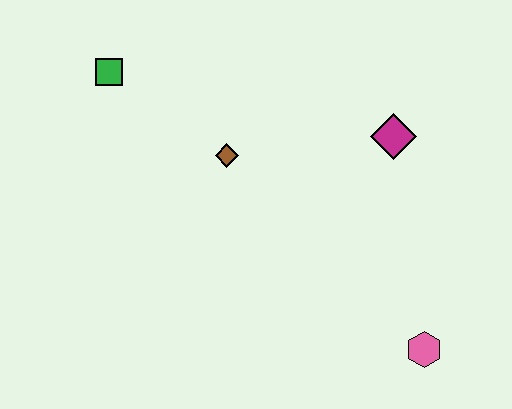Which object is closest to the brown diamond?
The green square is closest to the brown diamond.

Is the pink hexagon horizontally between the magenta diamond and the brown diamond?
No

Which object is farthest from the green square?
The pink hexagon is farthest from the green square.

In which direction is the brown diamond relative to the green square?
The brown diamond is to the right of the green square.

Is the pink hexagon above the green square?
No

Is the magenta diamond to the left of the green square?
No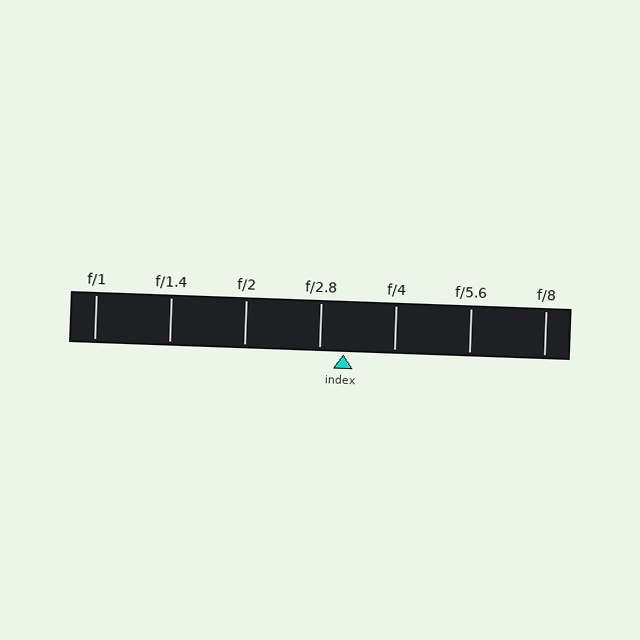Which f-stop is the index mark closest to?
The index mark is closest to f/2.8.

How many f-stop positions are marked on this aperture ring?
There are 7 f-stop positions marked.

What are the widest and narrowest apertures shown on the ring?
The widest aperture shown is f/1 and the narrowest is f/8.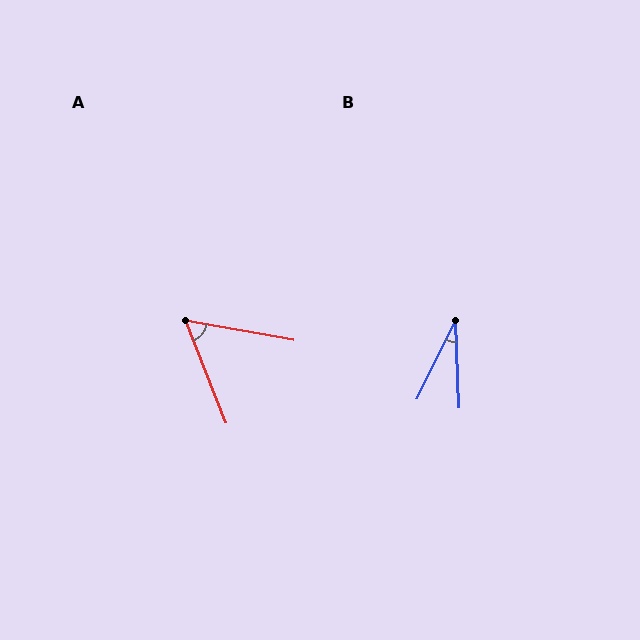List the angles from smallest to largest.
B (28°), A (58°).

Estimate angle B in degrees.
Approximately 28 degrees.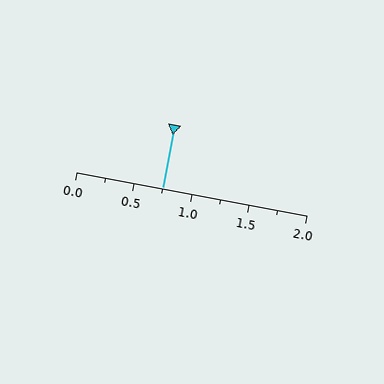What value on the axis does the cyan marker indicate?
The marker indicates approximately 0.75.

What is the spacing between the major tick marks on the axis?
The major ticks are spaced 0.5 apart.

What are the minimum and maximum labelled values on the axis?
The axis runs from 0.0 to 2.0.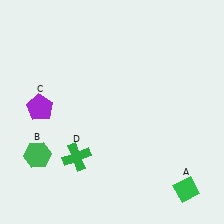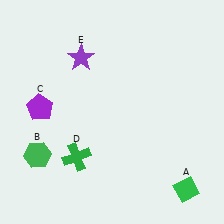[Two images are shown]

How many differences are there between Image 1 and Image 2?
There is 1 difference between the two images.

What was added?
A purple star (E) was added in Image 2.